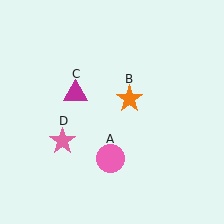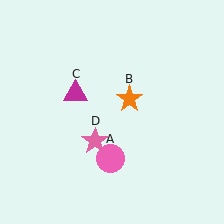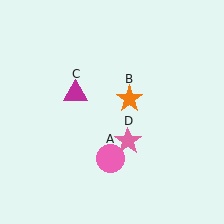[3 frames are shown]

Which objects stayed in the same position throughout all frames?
Pink circle (object A) and orange star (object B) and magenta triangle (object C) remained stationary.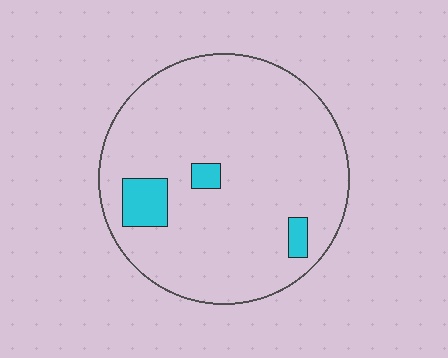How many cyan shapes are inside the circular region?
3.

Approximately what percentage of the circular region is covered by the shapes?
Approximately 10%.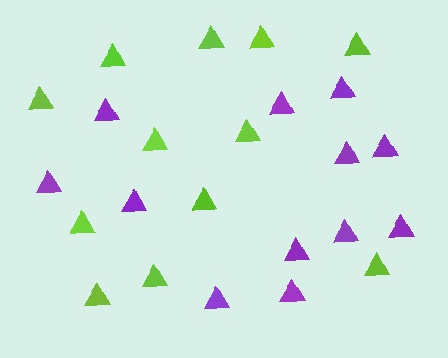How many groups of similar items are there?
There are 2 groups: one group of purple triangles (12) and one group of lime triangles (12).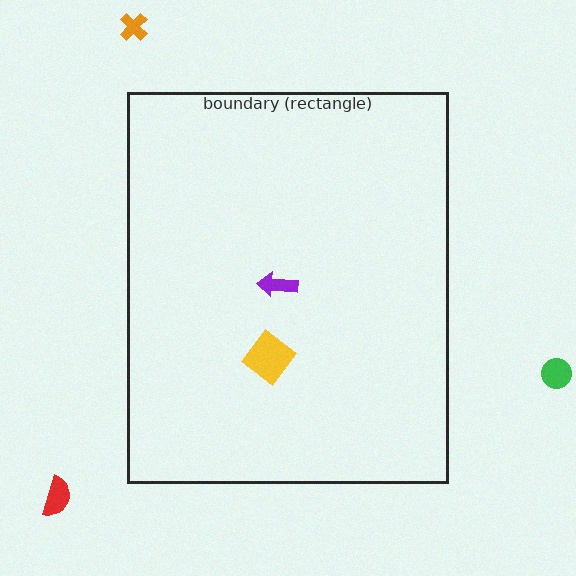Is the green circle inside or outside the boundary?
Outside.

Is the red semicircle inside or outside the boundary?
Outside.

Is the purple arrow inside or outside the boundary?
Inside.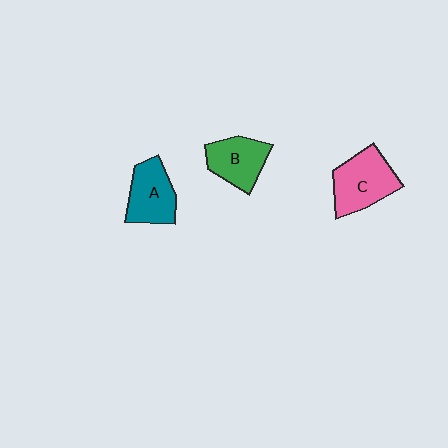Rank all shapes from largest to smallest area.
From largest to smallest: C (pink), A (teal), B (green).